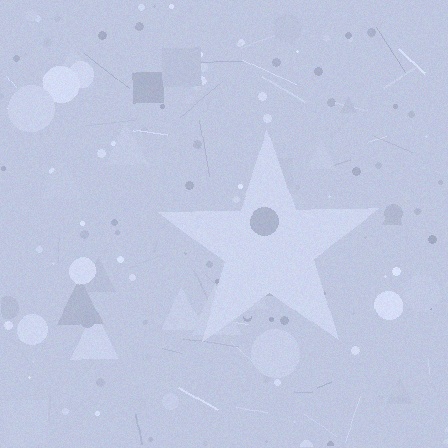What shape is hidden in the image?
A star is hidden in the image.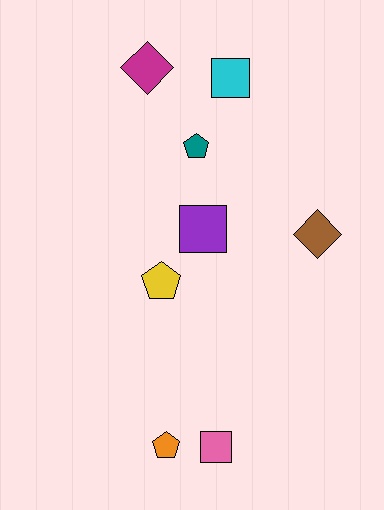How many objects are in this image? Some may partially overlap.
There are 8 objects.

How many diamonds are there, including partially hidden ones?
There are 2 diamonds.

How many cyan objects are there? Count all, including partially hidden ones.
There is 1 cyan object.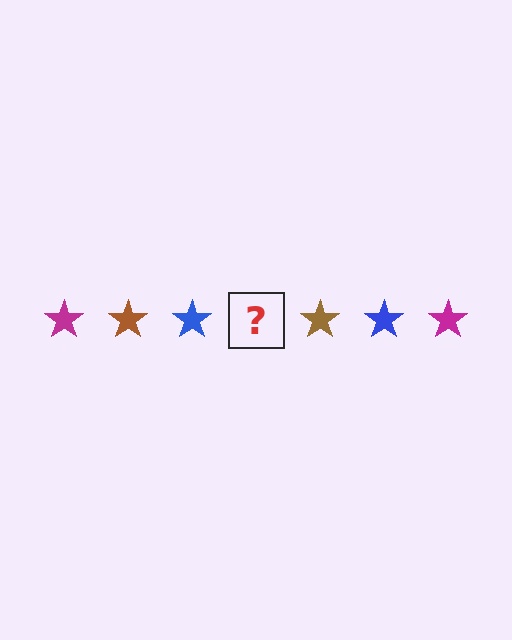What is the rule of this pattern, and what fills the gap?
The rule is that the pattern cycles through magenta, brown, blue stars. The gap should be filled with a magenta star.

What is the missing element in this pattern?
The missing element is a magenta star.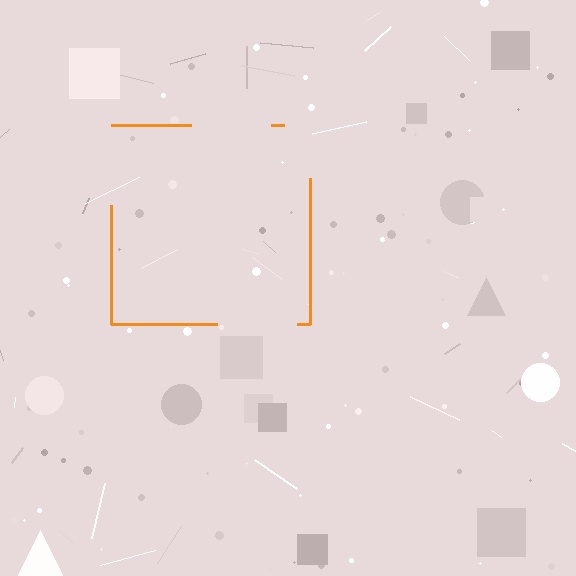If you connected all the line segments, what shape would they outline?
They would outline a square.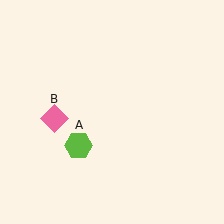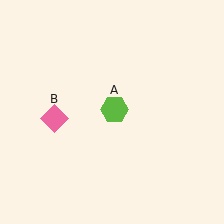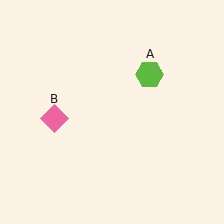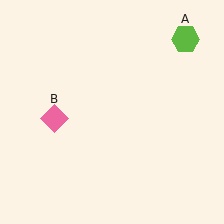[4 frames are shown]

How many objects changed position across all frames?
1 object changed position: lime hexagon (object A).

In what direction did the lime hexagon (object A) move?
The lime hexagon (object A) moved up and to the right.